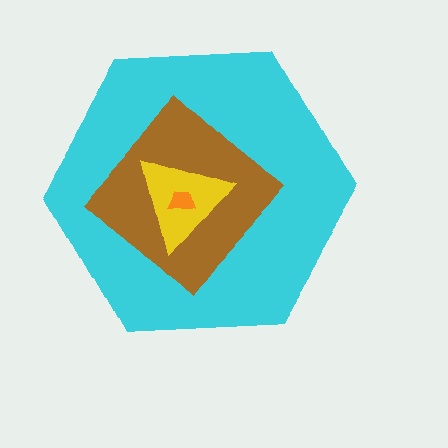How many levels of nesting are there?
4.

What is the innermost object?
The orange trapezoid.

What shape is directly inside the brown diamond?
The yellow triangle.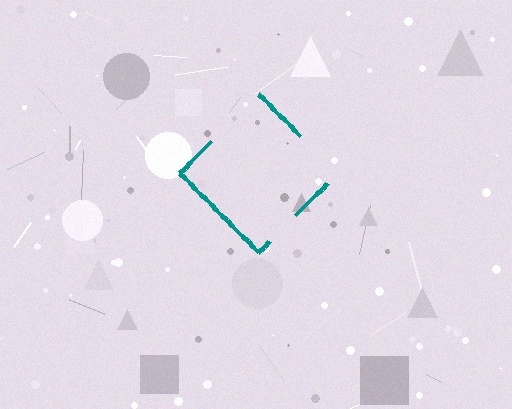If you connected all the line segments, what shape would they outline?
They would outline a diamond.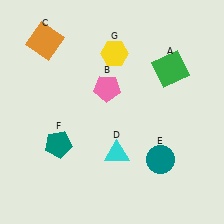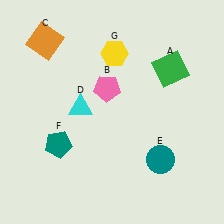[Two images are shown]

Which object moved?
The cyan triangle (D) moved up.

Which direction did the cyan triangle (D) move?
The cyan triangle (D) moved up.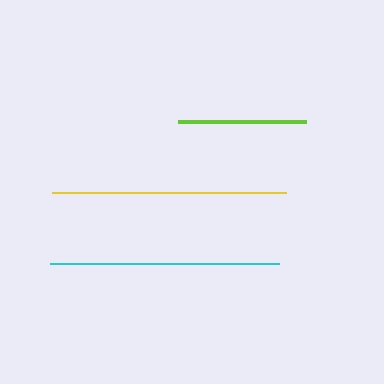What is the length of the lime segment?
The lime segment is approximately 128 pixels long.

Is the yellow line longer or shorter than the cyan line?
The yellow line is longer than the cyan line.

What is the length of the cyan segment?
The cyan segment is approximately 229 pixels long.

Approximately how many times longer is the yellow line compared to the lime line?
The yellow line is approximately 1.8 times the length of the lime line.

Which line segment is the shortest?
The lime line is the shortest at approximately 128 pixels.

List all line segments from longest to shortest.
From longest to shortest: yellow, cyan, lime.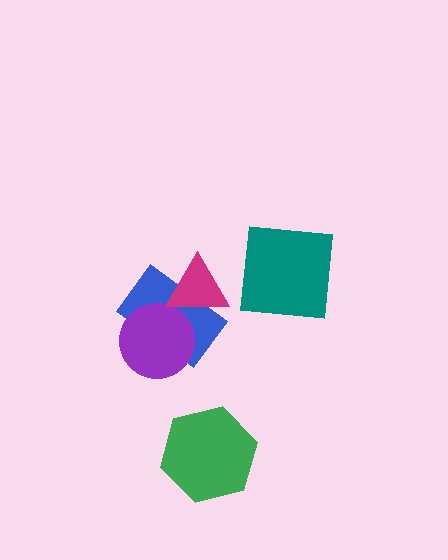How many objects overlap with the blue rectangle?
2 objects overlap with the blue rectangle.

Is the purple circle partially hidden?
No, no other shape covers it.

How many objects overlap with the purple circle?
1 object overlaps with the purple circle.